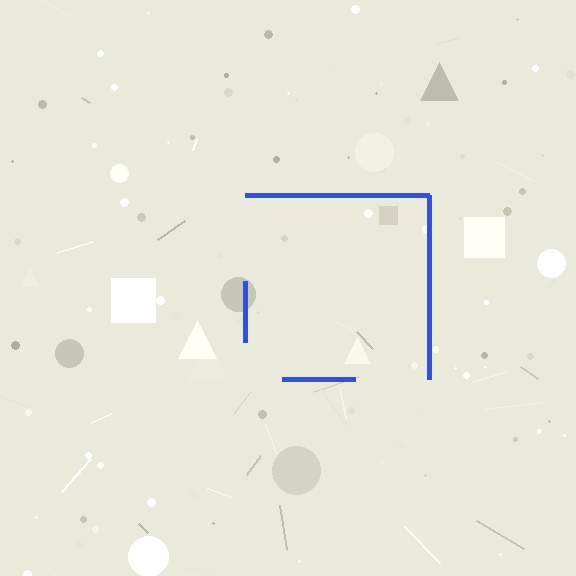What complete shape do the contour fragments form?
The contour fragments form a square.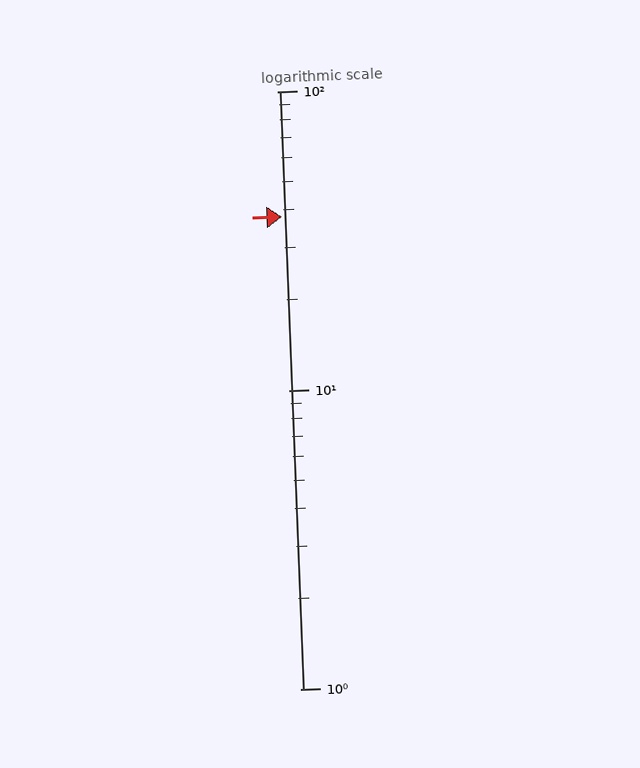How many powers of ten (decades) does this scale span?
The scale spans 2 decades, from 1 to 100.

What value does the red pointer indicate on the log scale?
The pointer indicates approximately 38.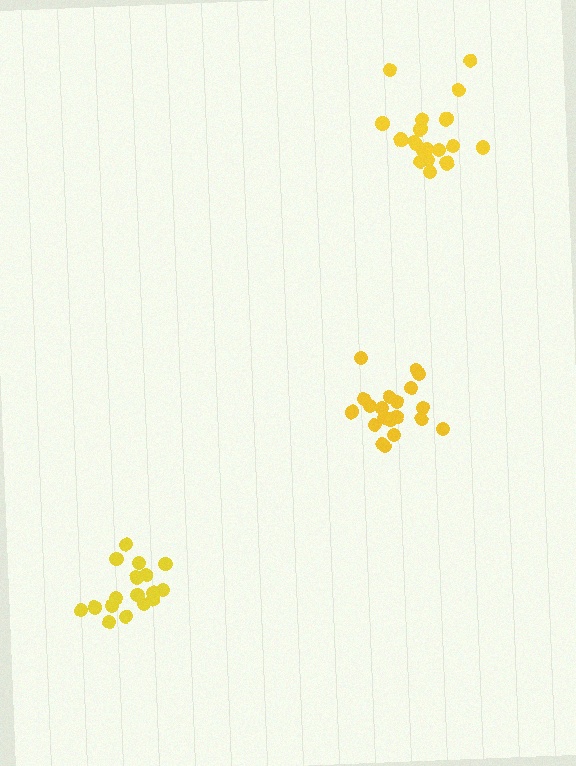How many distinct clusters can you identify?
There are 3 distinct clusters.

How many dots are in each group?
Group 1: 17 dots, Group 2: 19 dots, Group 3: 20 dots (56 total).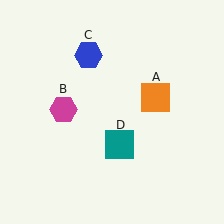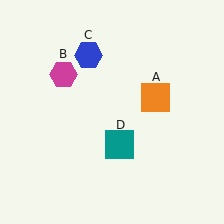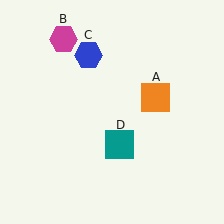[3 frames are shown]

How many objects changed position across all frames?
1 object changed position: magenta hexagon (object B).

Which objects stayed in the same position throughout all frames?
Orange square (object A) and blue hexagon (object C) and teal square (object D) remained stationary.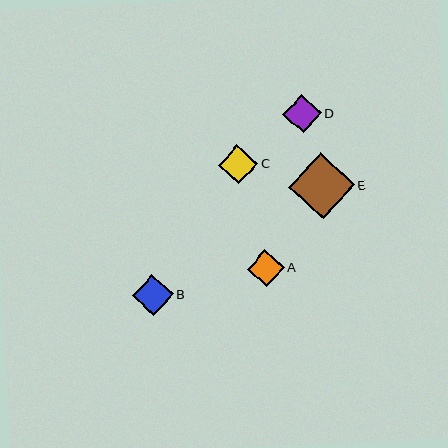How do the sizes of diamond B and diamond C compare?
Diamond B and diamond C are approximately the same size.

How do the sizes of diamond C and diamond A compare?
Diamond C and diamond A are approximately the same size.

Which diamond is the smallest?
Diamond A is the smallest with a size of approximately 37 pixels.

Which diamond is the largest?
Diamond E is the largest with a size of approximately 66 pixels.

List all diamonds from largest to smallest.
From largest to smallest: E, B, C, D, A.